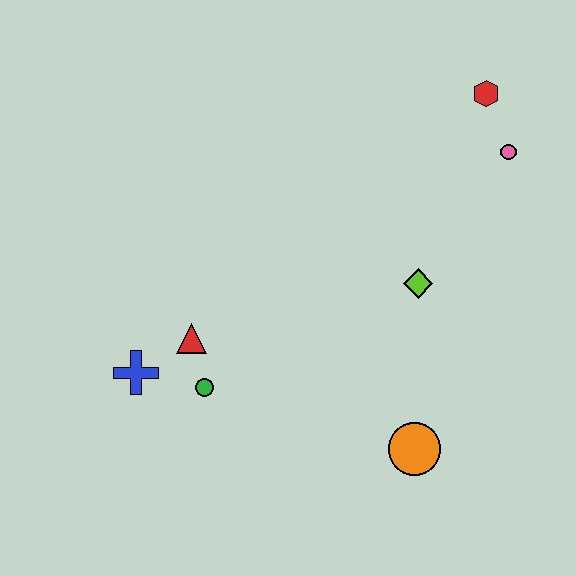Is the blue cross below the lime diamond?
Yes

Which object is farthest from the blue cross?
The red hexagon is farthest from the blue cross.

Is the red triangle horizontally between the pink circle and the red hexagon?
No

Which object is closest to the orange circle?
The lime diamond is closest to the orange circle.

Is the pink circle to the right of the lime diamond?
Yes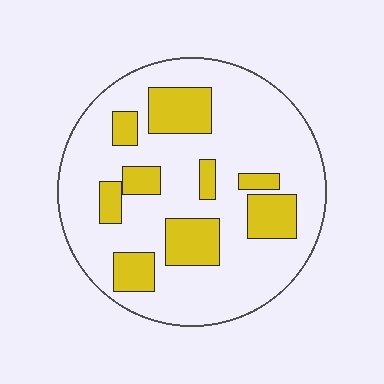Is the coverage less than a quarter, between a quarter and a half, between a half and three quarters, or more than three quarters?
Less than a quarter.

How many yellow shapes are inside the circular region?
9.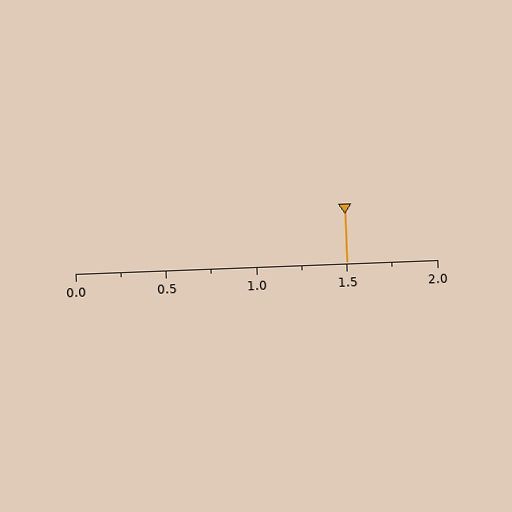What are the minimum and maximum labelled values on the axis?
The axis runs from 0.0 to 2.0.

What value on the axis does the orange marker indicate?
The marker indicates approximately 1.5.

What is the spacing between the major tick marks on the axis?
The major ticks are spaced 0.5 apart.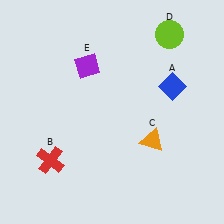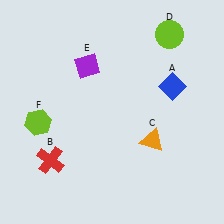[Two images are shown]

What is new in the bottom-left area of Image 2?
A lime hexagon (F) was added in the bottom-left area of Image 2.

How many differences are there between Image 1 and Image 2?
There is 1 difference between the two images.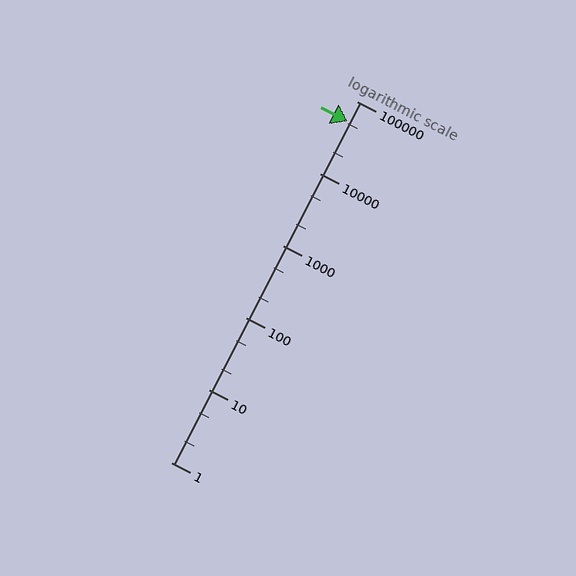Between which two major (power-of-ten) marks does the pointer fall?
The pointer is between 10000 and 100000.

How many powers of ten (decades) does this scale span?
The scale spans 5 decades, from 1 to 100000.